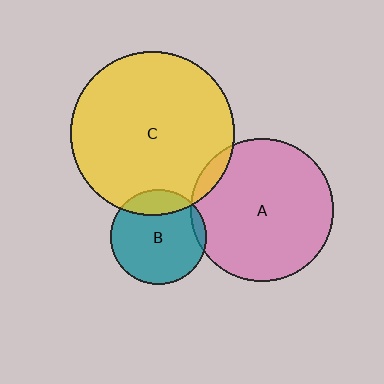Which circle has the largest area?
Circle C (yellow).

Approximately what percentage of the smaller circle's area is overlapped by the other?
Approximately 20%.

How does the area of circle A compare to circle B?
Approximately 2.3 times.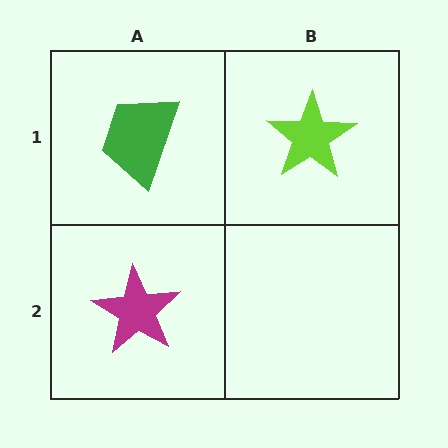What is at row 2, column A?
A magenta star.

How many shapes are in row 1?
2 shapes.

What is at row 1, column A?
A green trapezoid.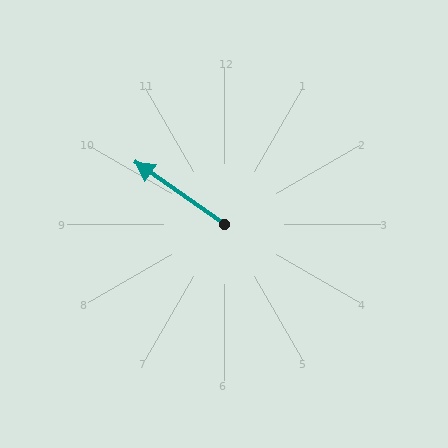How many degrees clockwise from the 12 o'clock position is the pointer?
Approximately 305 degrees.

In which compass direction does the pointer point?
Northwest.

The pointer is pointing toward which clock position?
Roughly 10 o'clock.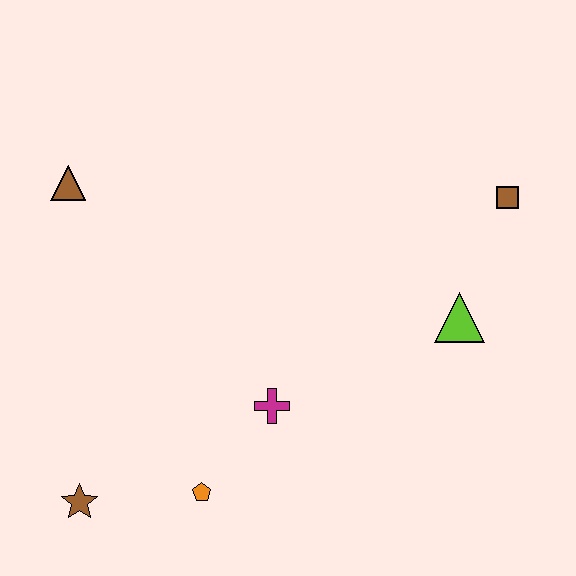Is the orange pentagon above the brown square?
No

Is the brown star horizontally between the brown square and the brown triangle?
Yes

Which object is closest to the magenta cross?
The orange pentagon is closest to the magenta cross.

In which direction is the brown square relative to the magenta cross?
The brown square is to the right of the magenta cross.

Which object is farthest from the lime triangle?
The brown star is farthest from the lime triangle.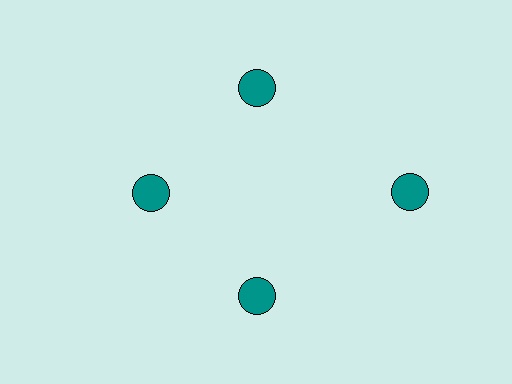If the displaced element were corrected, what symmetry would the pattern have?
It would have 4-fold rotational symmetry — the pattern would map onto itself every 90 degrees.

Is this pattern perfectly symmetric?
No. The 4 teal circles are arranged in a ring, but one element near the 3 o'clock position is pushed outward from the center, breaking the 4-fold rotational symmetry.